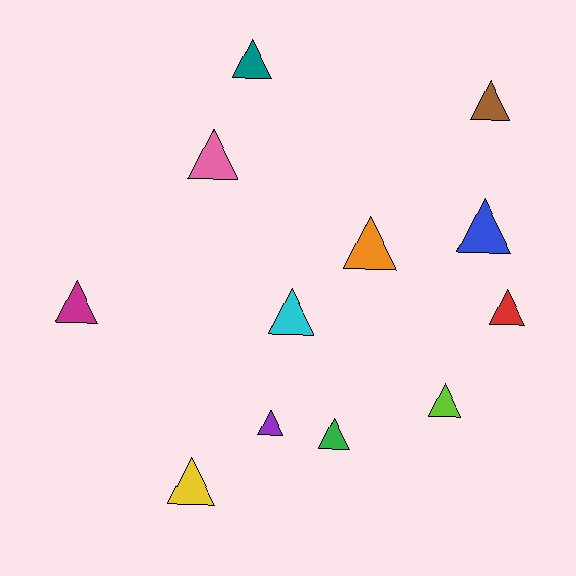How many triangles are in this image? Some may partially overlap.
There are 12 triangles.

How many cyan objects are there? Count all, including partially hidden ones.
There is 1 cyan object.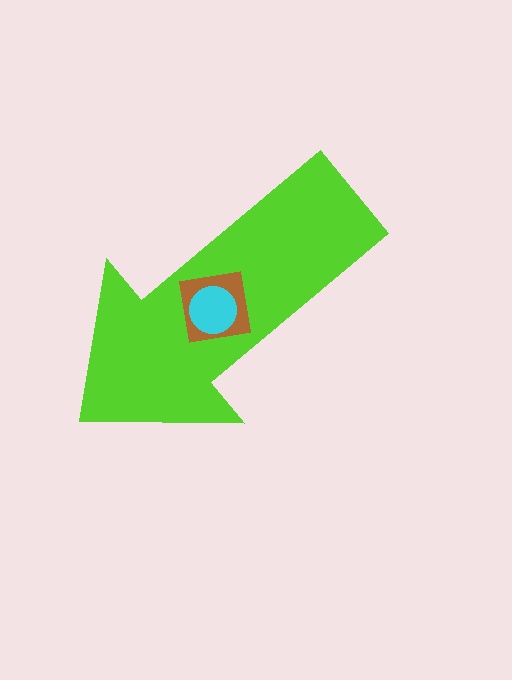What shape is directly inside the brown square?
The cyan circle.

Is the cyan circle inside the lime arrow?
Yes.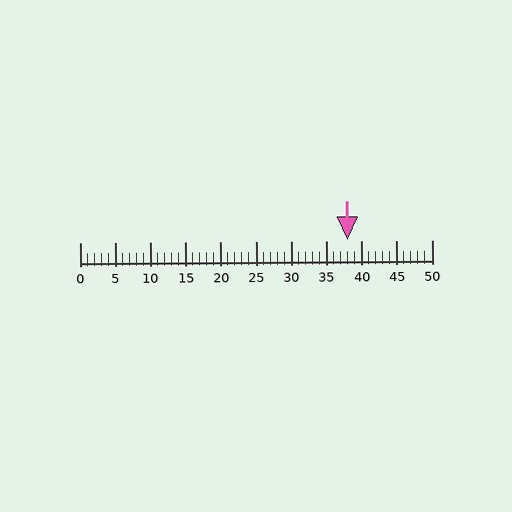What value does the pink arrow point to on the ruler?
The pink arrow points to approximately 38.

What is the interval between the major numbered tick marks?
The major tick marks are spaced 5 units apart.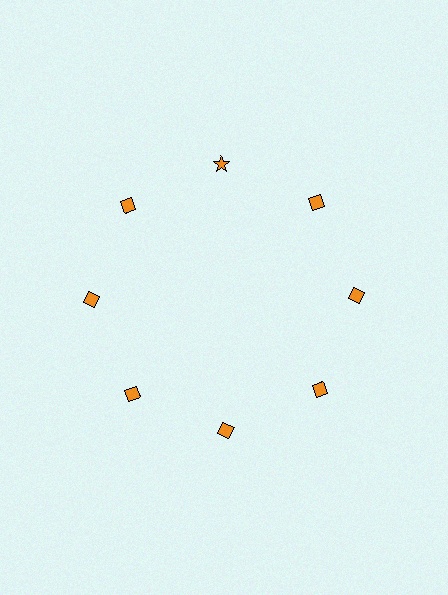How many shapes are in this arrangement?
There are 8 shapes arranged in a ring pattern.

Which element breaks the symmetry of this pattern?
The orange star at roughly the 12 o'clock position breaks the symmetry. All other shapes are orange diamonds.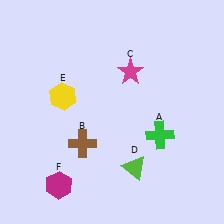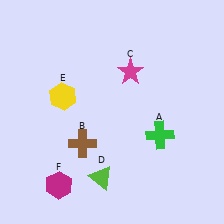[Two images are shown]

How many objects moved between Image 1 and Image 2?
1 object moved between the two images.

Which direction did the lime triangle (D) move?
The lime triangle (D) moved left.